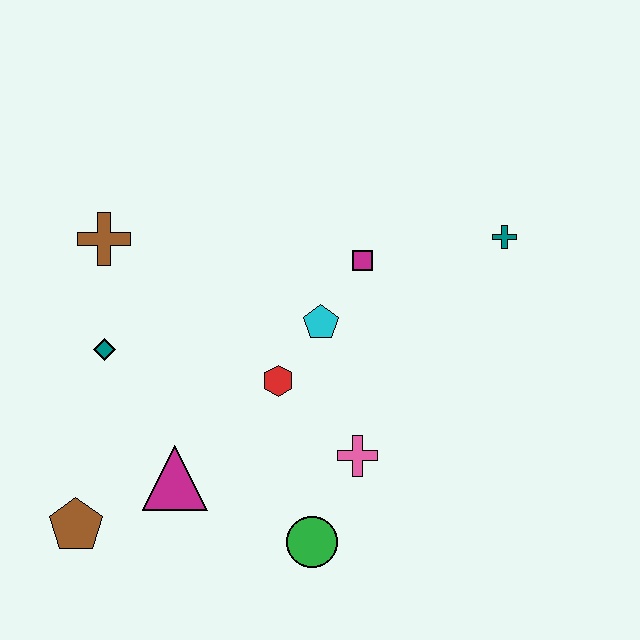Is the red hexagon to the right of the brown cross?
Yes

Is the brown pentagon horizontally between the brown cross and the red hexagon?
No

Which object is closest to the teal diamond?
The brown cross is closest to the teal diamond.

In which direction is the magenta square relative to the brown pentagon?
The magenta square is to the right of the brown pentagon.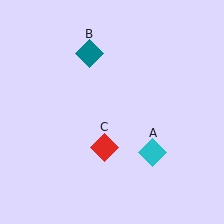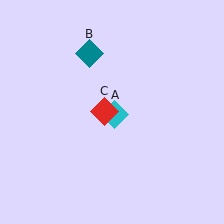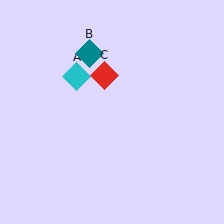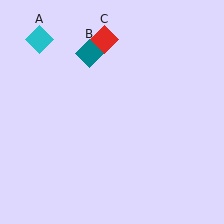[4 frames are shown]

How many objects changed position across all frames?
2 objects changed position: cyan diamond (object A), red diamond (object C).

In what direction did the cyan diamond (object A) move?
The cyan diamond (object A) moved up and to the left.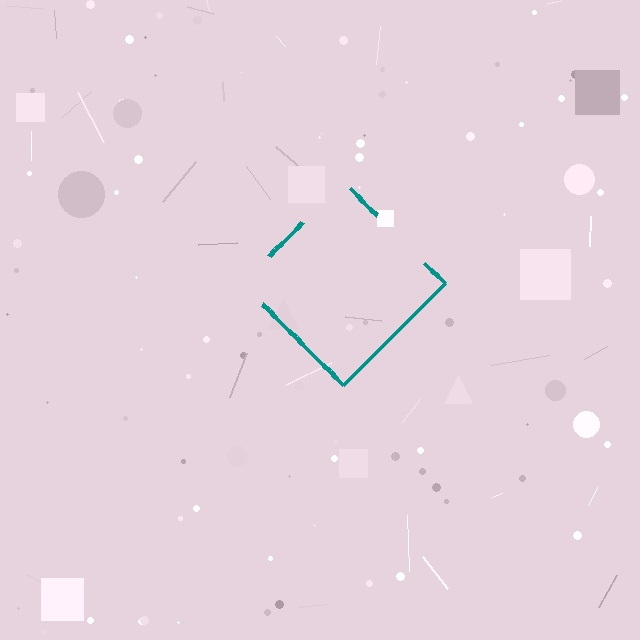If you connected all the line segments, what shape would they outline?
They would outline a diamond.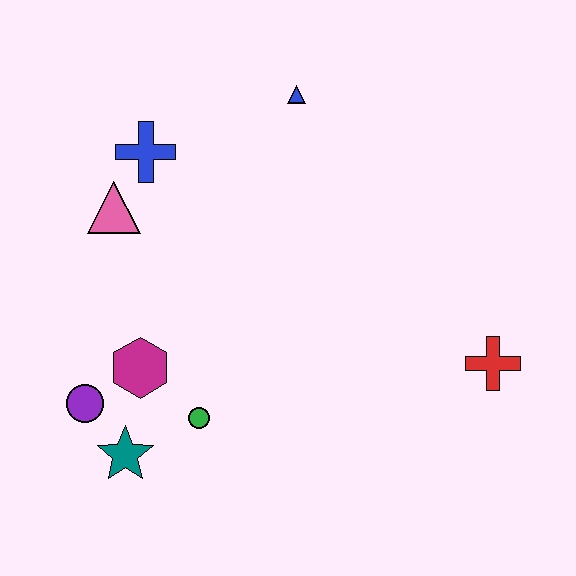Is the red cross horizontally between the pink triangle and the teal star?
No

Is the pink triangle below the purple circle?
No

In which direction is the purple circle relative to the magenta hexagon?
The purple circle is to the left of the magenta hexagon.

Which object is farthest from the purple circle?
The red cross is farthest from the purple circle.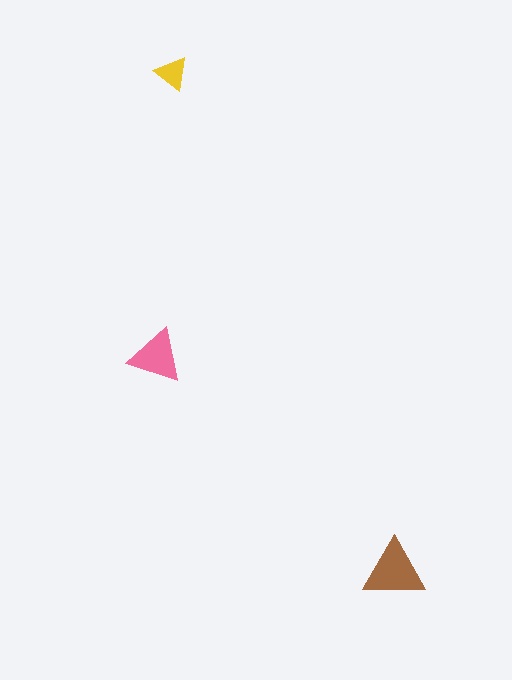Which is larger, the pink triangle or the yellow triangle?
The pink one.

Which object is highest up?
The yellow triangle is topmost.